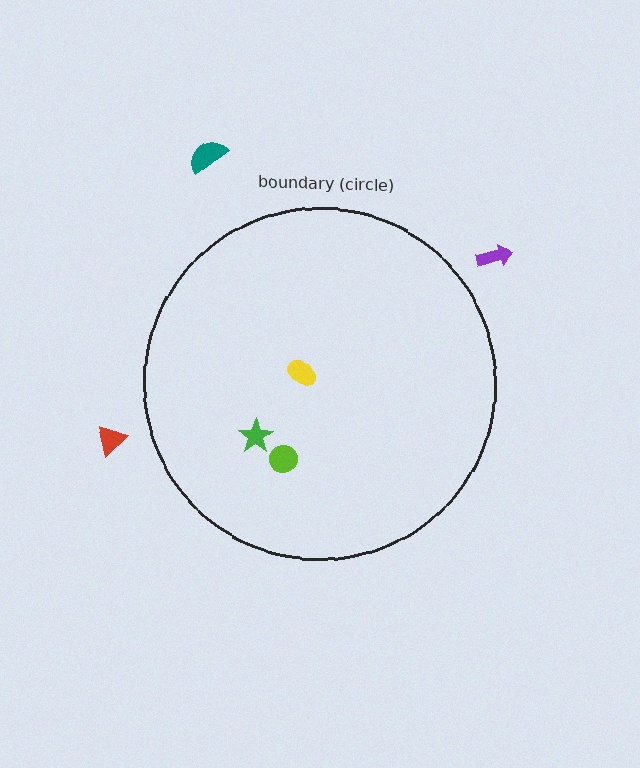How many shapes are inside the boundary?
3 inside, 3 outside.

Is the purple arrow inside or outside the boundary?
Outside.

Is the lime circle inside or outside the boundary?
Inside.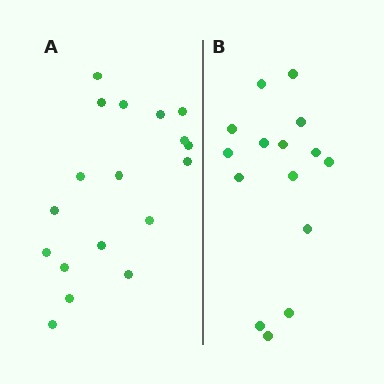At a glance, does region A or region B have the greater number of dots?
Region A (the left region) has more dots.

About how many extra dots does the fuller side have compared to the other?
Region A has just a few more — roughly 2 or 3 more dots than region B.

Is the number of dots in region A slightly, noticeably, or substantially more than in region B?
Region A has only slightly more — the two regions are fairly close. The ratio is roughly 1.2 to 1.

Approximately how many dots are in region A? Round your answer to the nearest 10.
About 20 dots. (The exact count is 18, which rounds to 20.)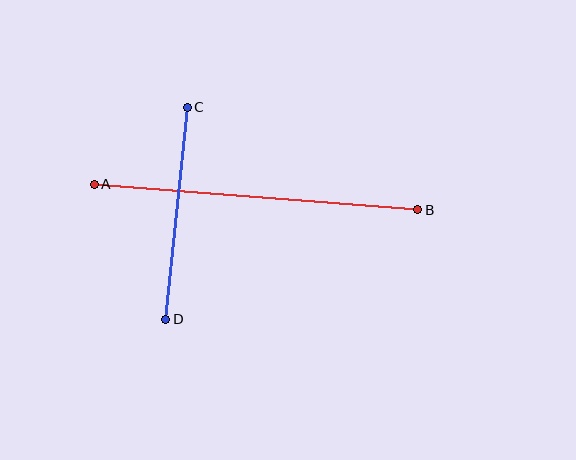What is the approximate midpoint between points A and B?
The midpoint is at approximately (256, 197) pixels.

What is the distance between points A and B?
The distance is approximately 325 pixels.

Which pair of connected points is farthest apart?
Points A and B are farthest apart.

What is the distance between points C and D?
The distance is approximately 213 pixels.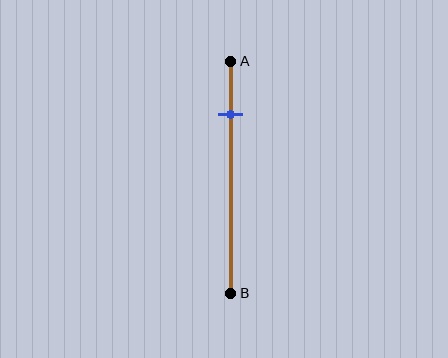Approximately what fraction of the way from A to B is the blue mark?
The blue mark is approximately 25% of the way from A to B.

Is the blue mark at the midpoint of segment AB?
No, the mark is at about 25% from A, not at the 50% midpoint.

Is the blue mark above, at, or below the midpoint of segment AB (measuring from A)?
The blue mark is above the midpoint of segment AB.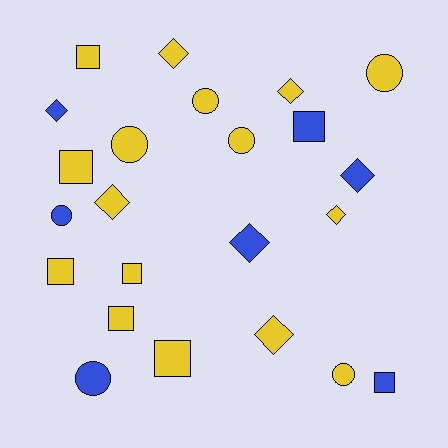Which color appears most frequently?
Yellow, with 16 objects.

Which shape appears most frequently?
Diamond, with 8 objects.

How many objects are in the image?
There are 23 objects.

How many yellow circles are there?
There are 5 yellow circles.